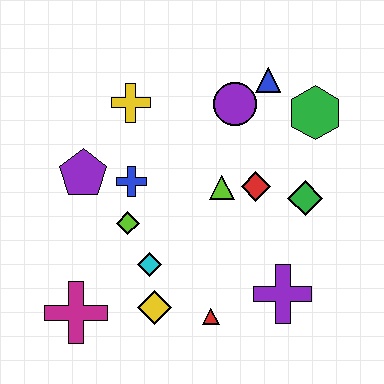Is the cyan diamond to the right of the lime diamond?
Yes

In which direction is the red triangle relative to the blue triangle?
The red triangle is below the blue triangle.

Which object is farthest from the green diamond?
The magenta cross is farthest from the green diamond.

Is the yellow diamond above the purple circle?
No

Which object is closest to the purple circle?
The blue triangle is closest to the purple circle.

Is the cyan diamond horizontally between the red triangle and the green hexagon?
No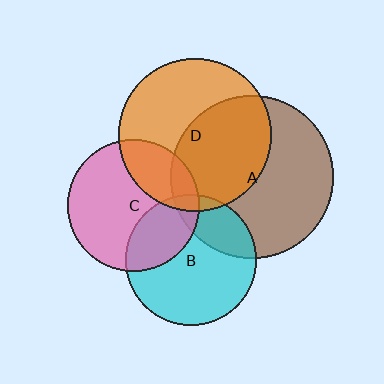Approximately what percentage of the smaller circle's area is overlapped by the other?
Approximately 25%.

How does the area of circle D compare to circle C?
Approximately 1.3 times.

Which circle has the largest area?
Circle A (brown).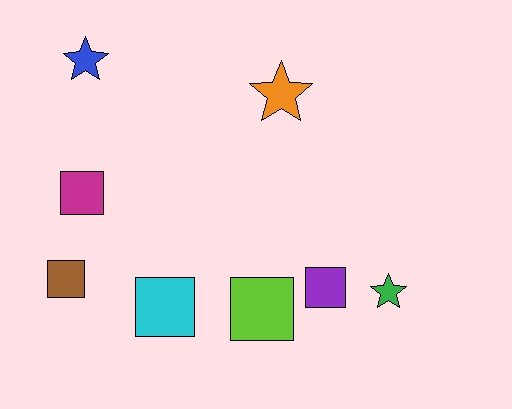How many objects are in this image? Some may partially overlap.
There are 8 objects.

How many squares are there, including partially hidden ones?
There are 5 squares.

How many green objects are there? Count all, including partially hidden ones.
There is 1 green object.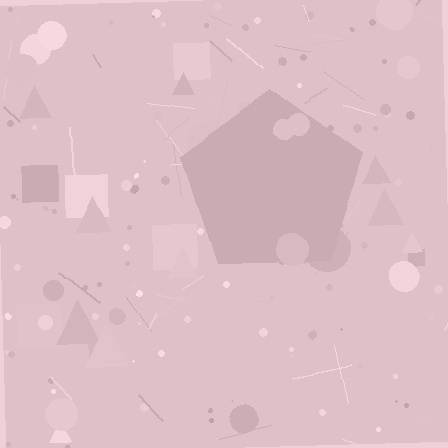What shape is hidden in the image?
A pentagon is hidden in the image.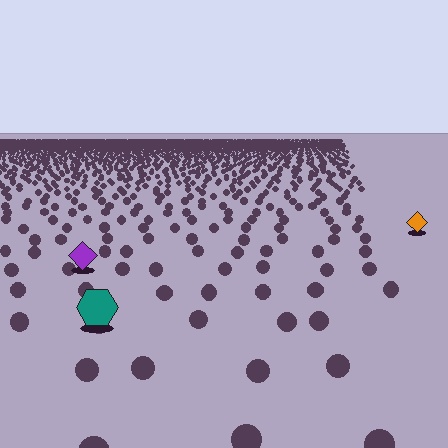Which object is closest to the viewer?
The teal hexagon is closest. The texture marks near it are larger and more spread out.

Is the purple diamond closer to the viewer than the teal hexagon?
No. The teal hexagon is closer — you can tell from the texture gradient: the ground texture is coarser near it.